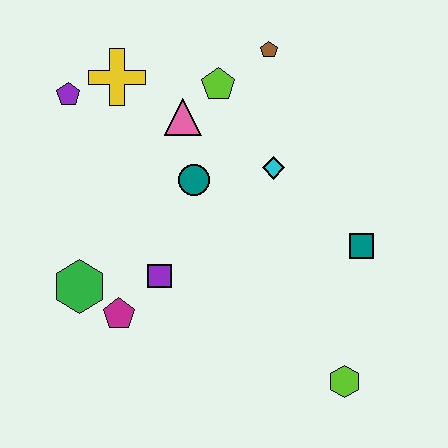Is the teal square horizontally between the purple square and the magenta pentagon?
No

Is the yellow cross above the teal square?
Yes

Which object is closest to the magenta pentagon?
The green hexagon is closest to the magenta pentagon.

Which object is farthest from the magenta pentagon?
The brown pentagon is farthest from the magenta pentagon.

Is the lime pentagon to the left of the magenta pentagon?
No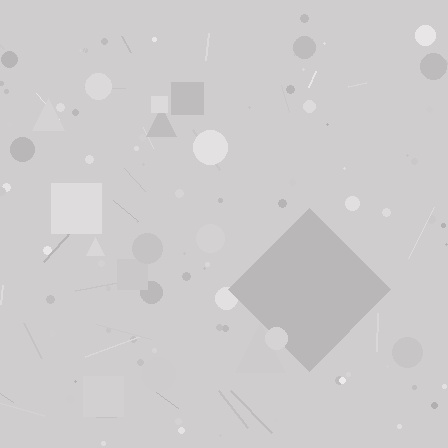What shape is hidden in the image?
A diamond is hidden in the image.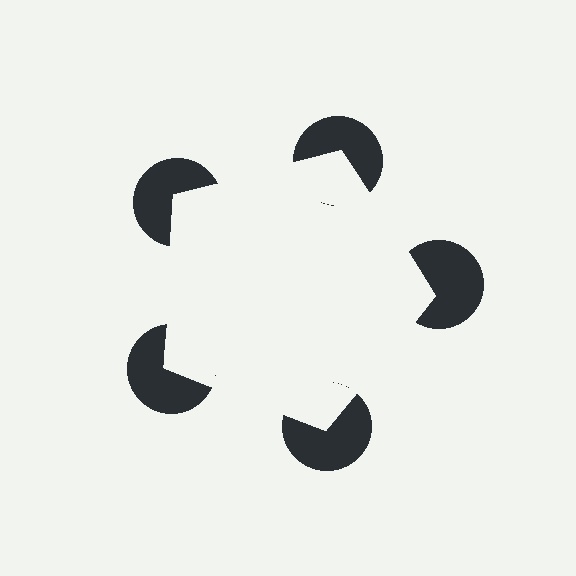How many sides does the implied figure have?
5 sides.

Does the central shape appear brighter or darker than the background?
It typically appears slightly brighter than the background, even though no actual brightness change is drawn.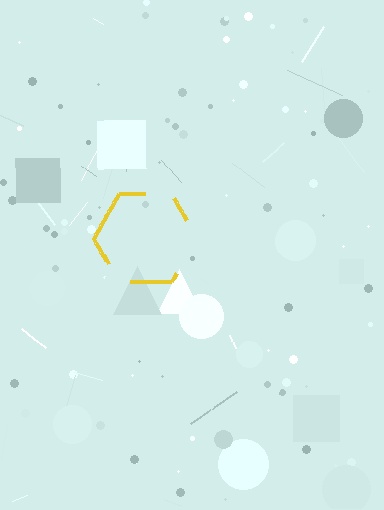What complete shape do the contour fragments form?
The contour fragments form a hexagon.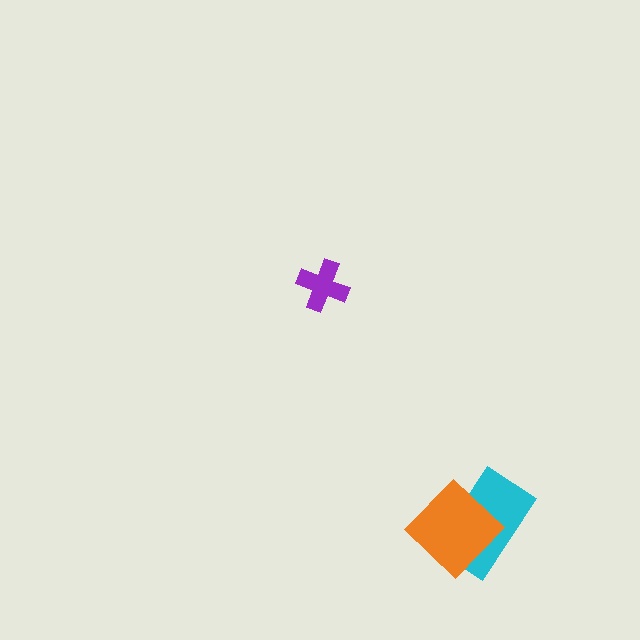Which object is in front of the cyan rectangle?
The orange diamond is in front of the cyan rectangle.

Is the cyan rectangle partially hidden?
Yes, it is partially covered by another shape.